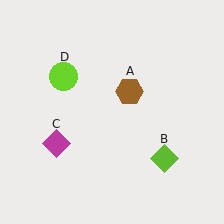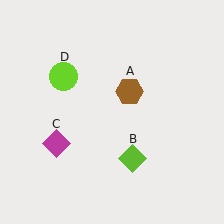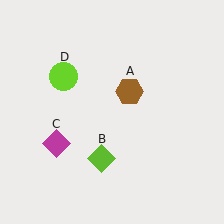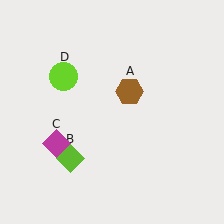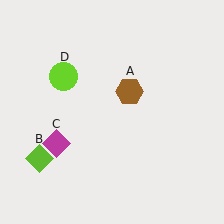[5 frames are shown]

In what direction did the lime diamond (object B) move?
The lime diamond (object B) moved left.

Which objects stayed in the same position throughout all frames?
Brown hexagon (object A) and magenta diamond (object C) and lime circle (object D) remained stationary.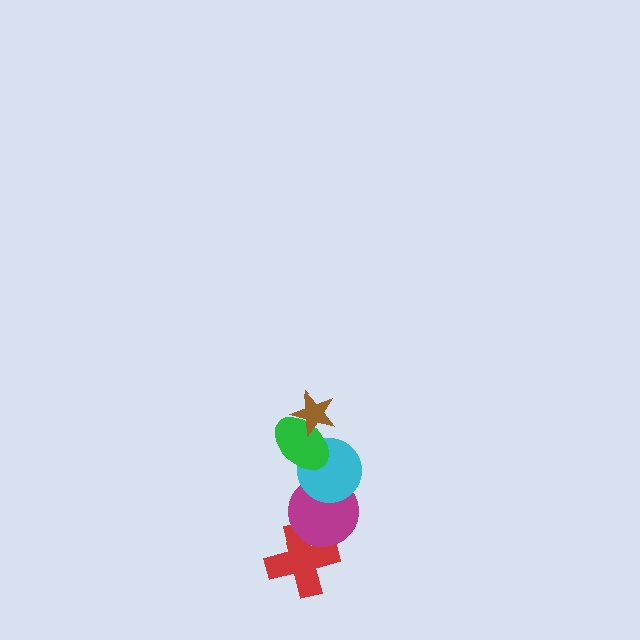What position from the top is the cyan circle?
The cyan circle is 3rd from the top.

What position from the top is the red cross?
The red cross is 5th from the top.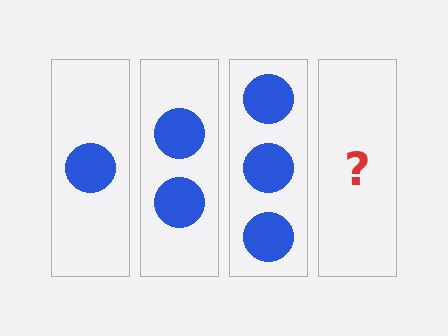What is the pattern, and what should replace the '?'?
The pattern is that each step adds one more circle. The '?' should be 4 circles.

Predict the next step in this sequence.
The next step is 4 circles.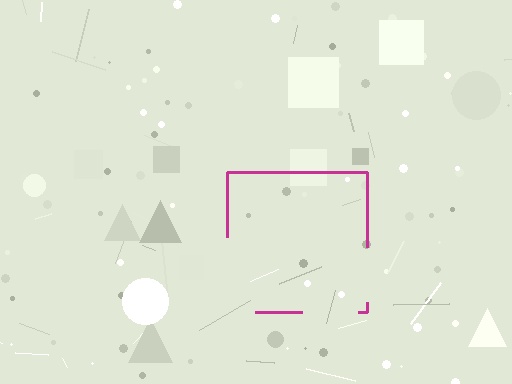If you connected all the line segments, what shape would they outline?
They would outline a square.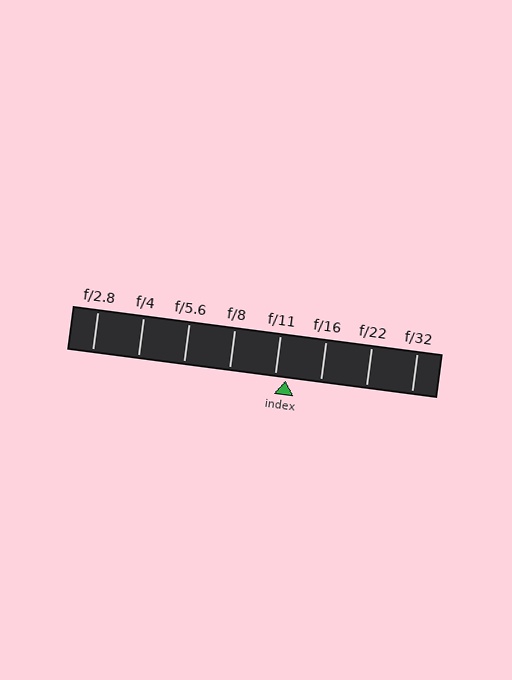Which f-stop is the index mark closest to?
The index mark is closest to f/11.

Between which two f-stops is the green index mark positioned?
The index mark is between f/11 and f/16.